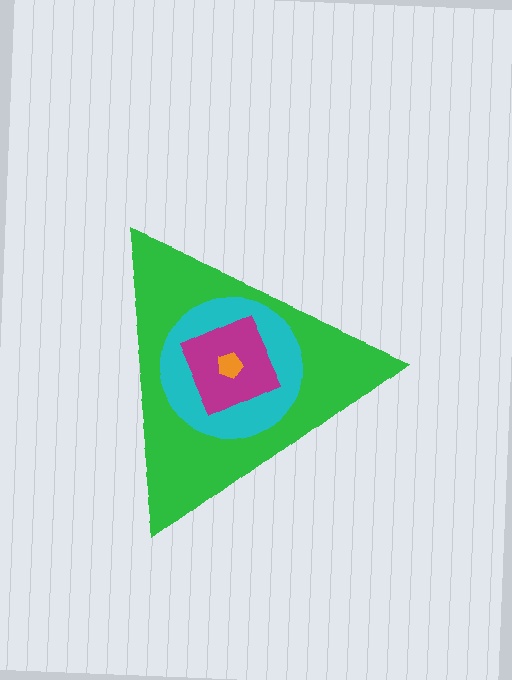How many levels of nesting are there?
4.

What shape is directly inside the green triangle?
The cyan circle.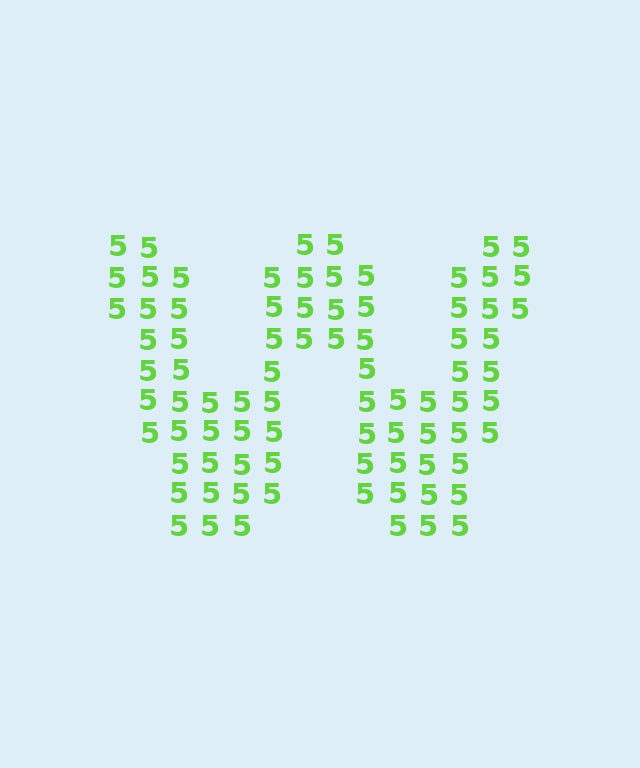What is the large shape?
The large shape is the letter W.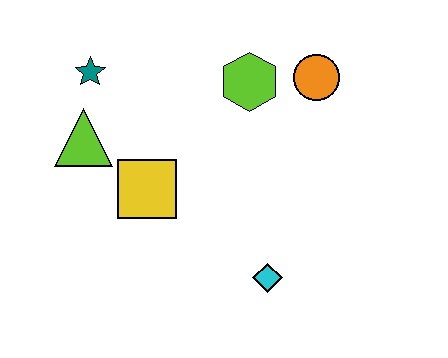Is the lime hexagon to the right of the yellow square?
Yes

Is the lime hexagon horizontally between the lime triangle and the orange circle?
Yes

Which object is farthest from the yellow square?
The orange circle is farthest from the yellow square.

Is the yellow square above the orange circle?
No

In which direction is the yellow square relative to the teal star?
The yellow square is below the teal star.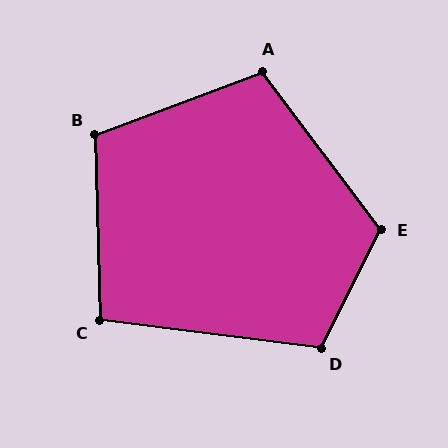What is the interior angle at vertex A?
Approximately 106 degrees (obtuse).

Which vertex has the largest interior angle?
E, at approximately 116 degrees.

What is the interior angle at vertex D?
Approximately 110 degrees (obtuse).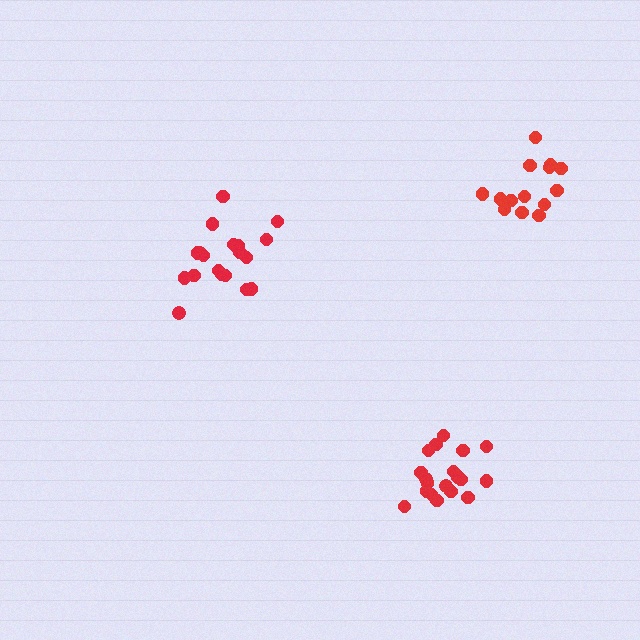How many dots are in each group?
Group 1: 20 dots, Group 2: 20 dots, Group 3: 14 dots (54 total).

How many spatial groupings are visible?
There are 3 spatial groupings.